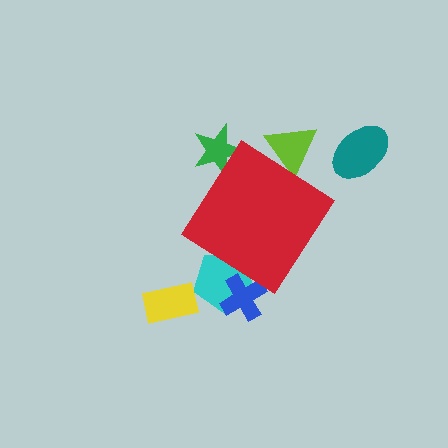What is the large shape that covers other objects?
A red diamond.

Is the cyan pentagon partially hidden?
Yes, the cyan pentagon is partially hidden behind the red diamond.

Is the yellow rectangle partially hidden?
No, the yellow rectangle is fully visible.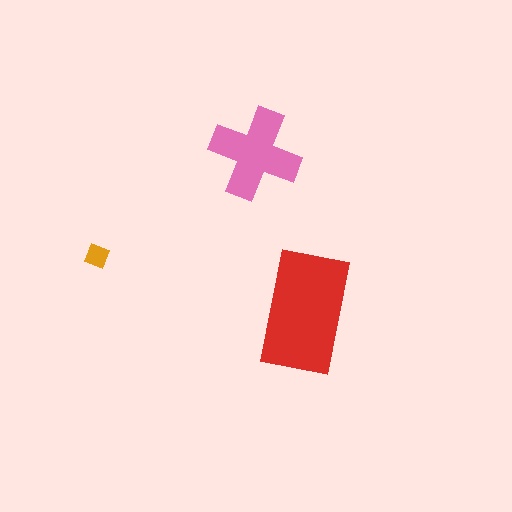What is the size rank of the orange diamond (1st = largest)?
3rd.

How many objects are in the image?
There are 3 objects in the image.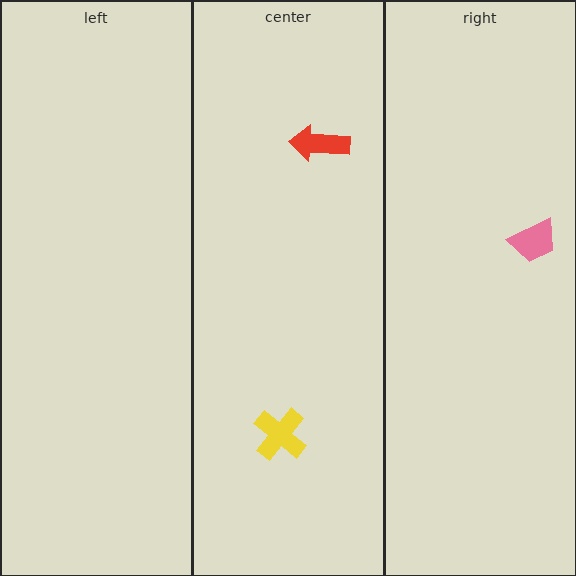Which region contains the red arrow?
The center region.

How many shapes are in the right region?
1.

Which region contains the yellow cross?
The center region.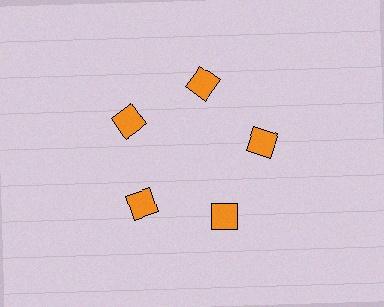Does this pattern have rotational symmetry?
Yes, this pattern has 5-fold rotational symmetry. It looks the same after rotating 72 degrees around the center.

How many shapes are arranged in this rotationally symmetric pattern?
There are 5 shapes, arranged in 5 groups of 1.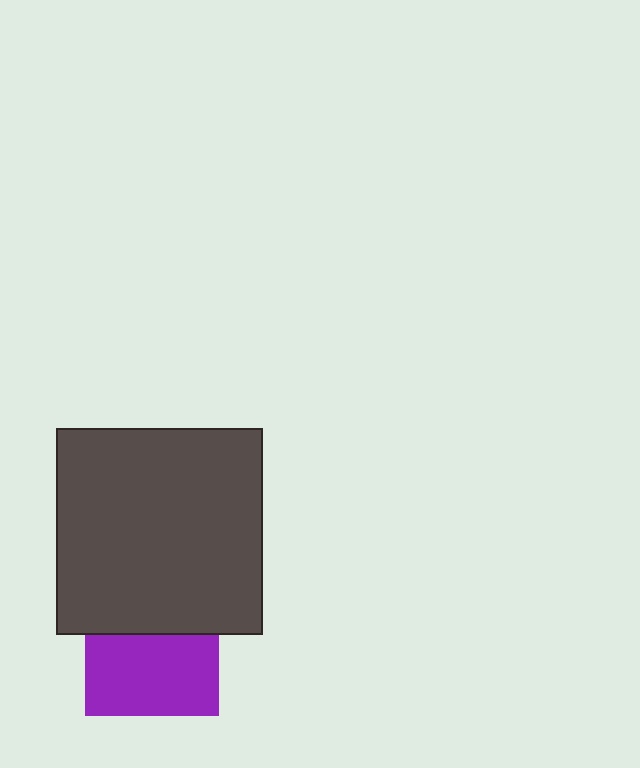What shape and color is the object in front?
The object in front is a dark gray square.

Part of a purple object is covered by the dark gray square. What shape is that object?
It is a square.